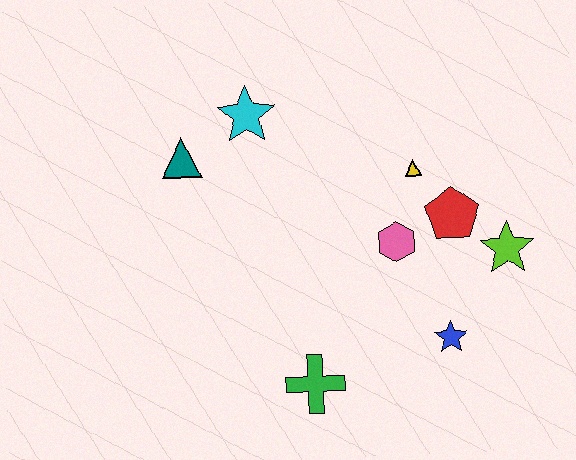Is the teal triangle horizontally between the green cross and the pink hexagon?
No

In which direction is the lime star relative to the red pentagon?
The lime star is to the right of the red pentagon.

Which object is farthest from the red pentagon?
The teal triangle is farthest from the red pentagon.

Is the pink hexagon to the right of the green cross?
Yes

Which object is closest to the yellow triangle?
The red pentagon is closest to the yellow triangle.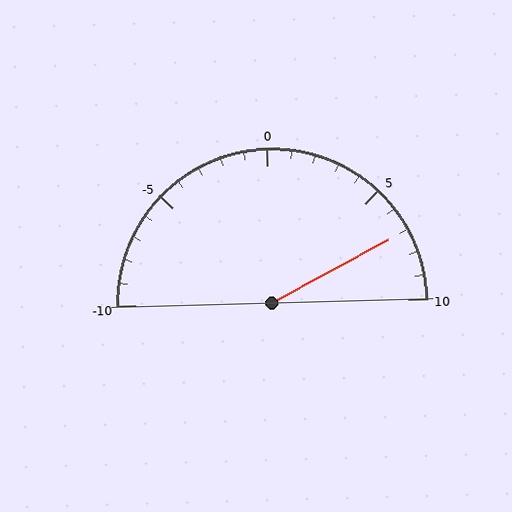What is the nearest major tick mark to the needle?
The nearest major tick mark is 5.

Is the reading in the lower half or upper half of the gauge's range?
The reading is in the upper half of the range (-10 to 10).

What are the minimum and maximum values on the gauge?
The gauge ranges from -10 to 10.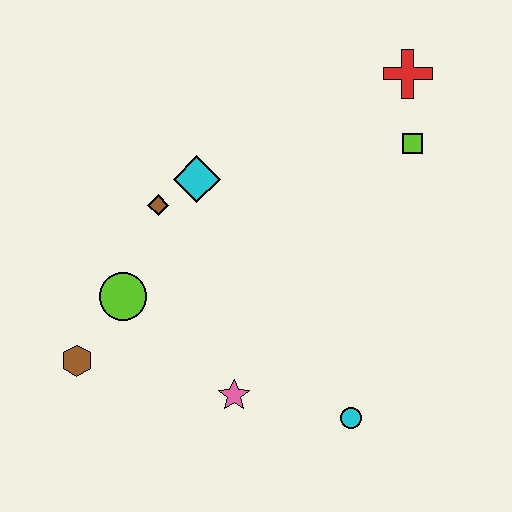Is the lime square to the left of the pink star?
No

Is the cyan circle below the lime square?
Yes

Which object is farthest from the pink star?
The red cross is farthest from the pink star.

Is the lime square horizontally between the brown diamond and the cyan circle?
No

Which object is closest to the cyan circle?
The pink star is closest to the cyan circle.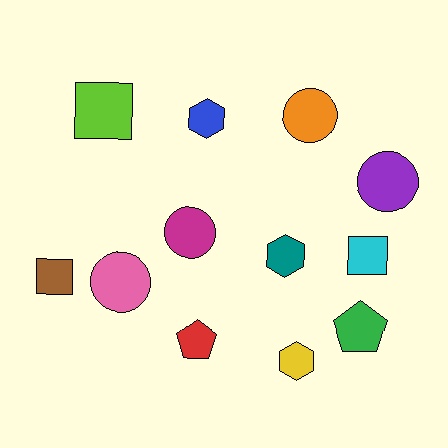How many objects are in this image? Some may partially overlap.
There are 12 objects.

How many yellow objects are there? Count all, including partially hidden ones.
There is 1 yellow object.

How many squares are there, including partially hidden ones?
There are 3 squares.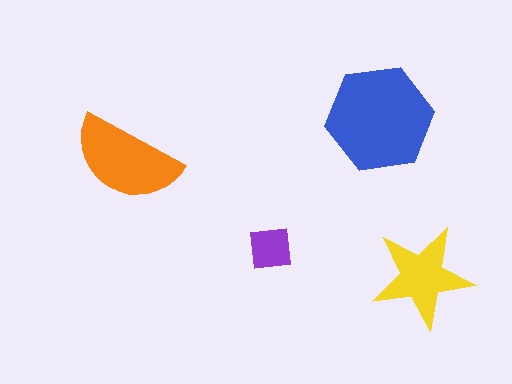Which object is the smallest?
The purple square.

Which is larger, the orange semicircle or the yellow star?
The orange semicircle.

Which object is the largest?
The blue hexagon.